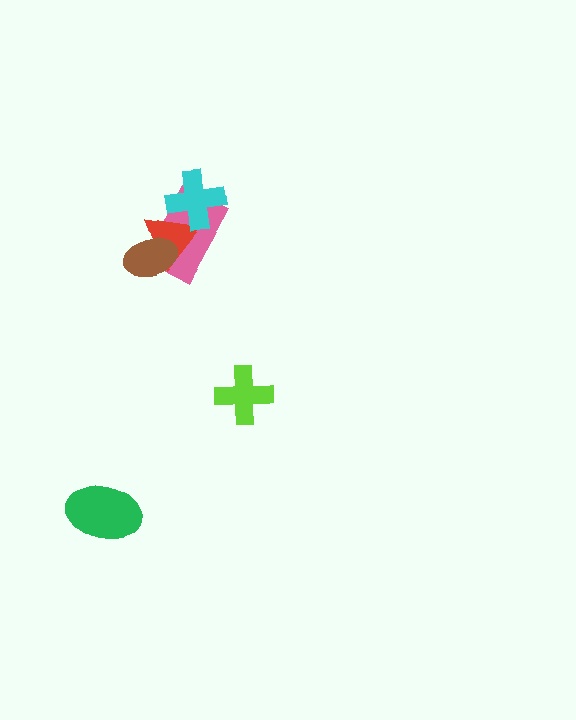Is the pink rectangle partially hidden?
Yes, it is partially covered by another shape.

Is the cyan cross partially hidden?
No, no other shape covers it.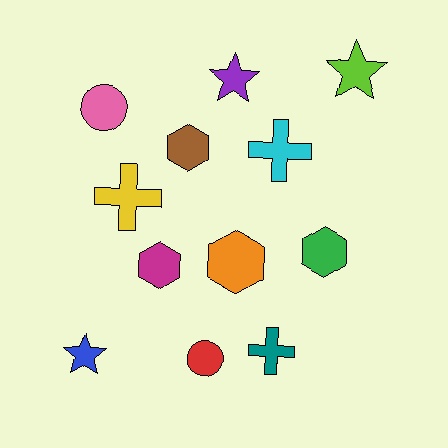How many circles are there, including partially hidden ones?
There are 2 circles.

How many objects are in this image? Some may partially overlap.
There are 12 objects.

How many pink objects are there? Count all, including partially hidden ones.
There is 1 pink object.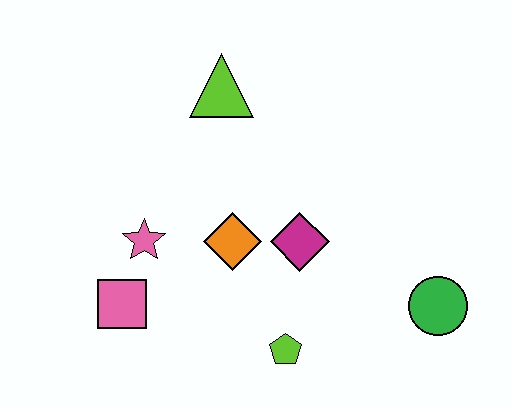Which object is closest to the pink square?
The pink star is closest to the pink square.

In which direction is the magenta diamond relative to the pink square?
The magenta diamond is to the right of the pink square.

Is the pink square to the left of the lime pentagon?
Yes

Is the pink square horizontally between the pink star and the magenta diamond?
No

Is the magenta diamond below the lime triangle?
Yes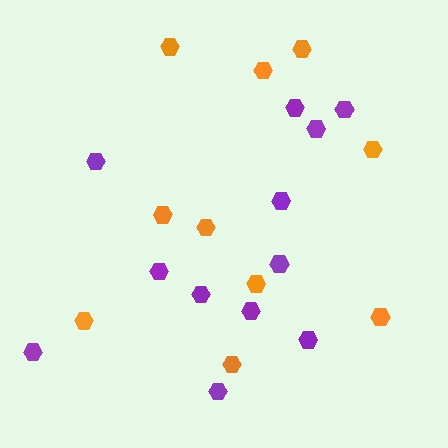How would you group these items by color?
There are 2 groups: one group of purple hexagons (12) and one group of orange hexagons (10).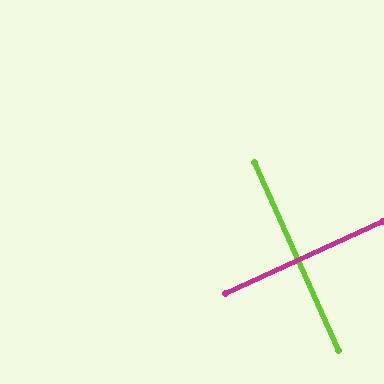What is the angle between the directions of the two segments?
Approximately 90 degrees.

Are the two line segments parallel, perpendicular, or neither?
Perpendicular — they meet at approximately 90°.